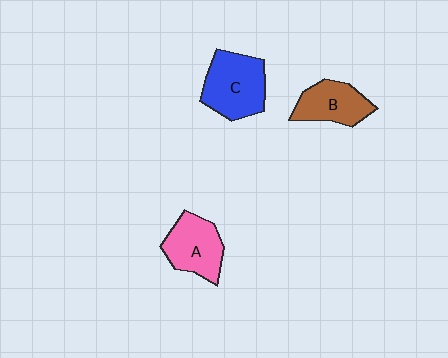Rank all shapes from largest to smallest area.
From largest to smallest: C (blue), A (pink), B (brown).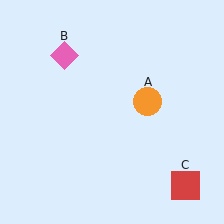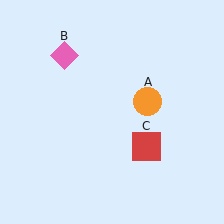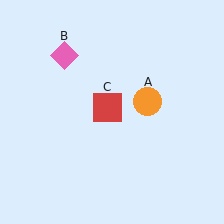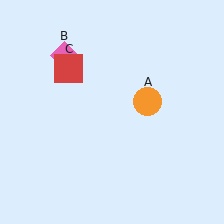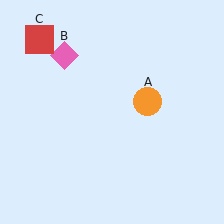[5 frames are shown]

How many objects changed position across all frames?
1 object changed position: red square (object C).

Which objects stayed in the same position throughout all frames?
Orange circle (object A) and pink diamond (object B) remained stationary.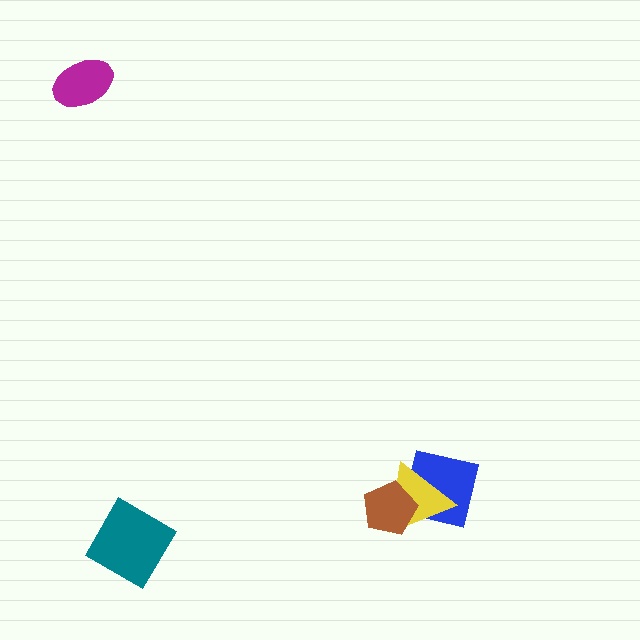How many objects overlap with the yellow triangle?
2 objects overlap with the yellow triangle.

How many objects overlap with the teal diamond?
0 objects overlap with the teal diamond.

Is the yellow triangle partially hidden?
Yes, it is partially covered by another shape.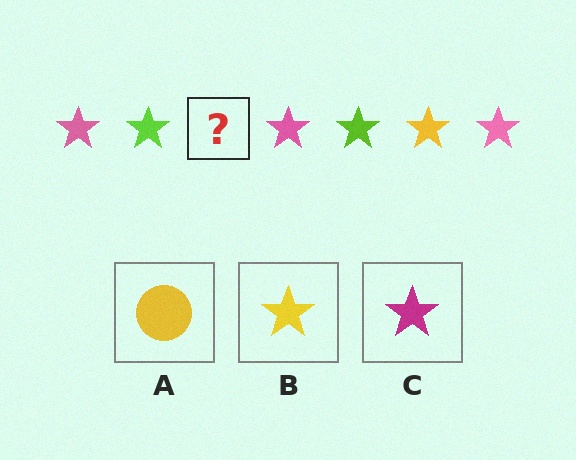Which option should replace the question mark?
Option B.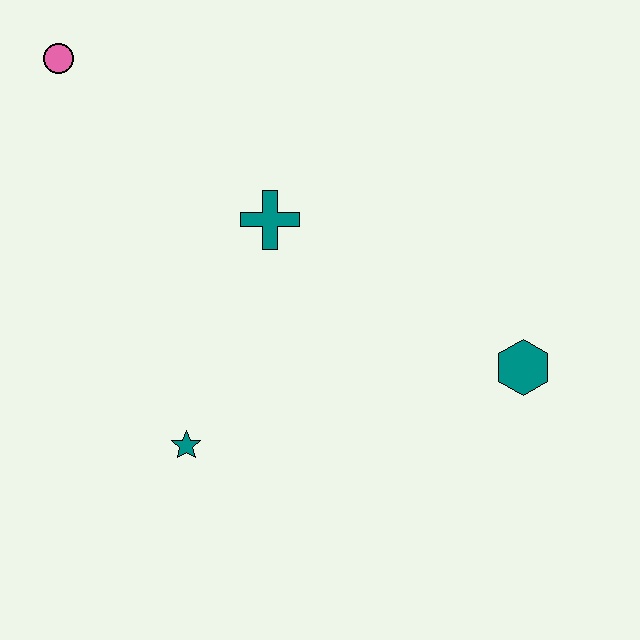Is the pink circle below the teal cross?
No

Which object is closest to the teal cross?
The teal star is closest to the teal cross.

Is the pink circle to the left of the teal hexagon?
Yes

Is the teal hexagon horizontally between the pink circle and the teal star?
No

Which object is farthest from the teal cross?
The teal hexagon is farthest from the teal cross.